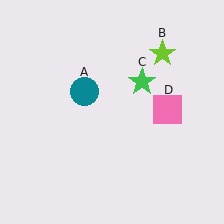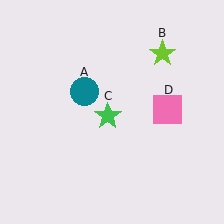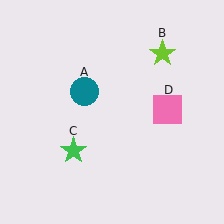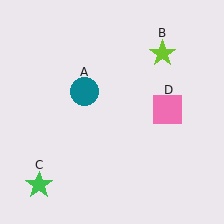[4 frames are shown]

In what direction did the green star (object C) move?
The green star (object C) moved down and to the left.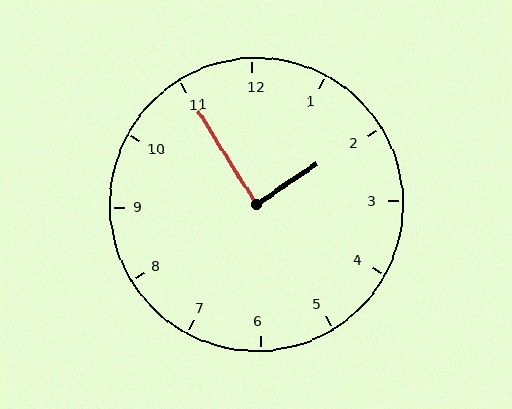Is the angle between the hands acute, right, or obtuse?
It is right.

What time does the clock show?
1:55.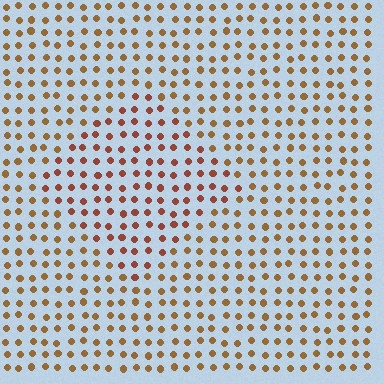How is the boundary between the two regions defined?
The boundary is defined purely by a slight shift in hue (about 25 degrees). Spacing, size, and orientation are identical on both sides.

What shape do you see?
I see a diamond.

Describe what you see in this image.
The image is filled with small brown elements in a uniform arrangement. A diamond-shaped region is visible where the elements are tinted to a slightly different hue, forming a subtle color boundary.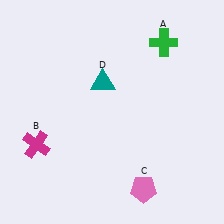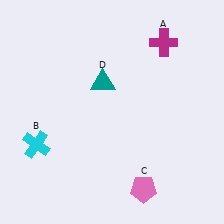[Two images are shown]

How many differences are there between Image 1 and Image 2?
There are 2 differences between the two images.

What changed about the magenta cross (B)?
In Image 1, B is magenta. In Image 2, it changed to cyan.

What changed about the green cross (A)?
In Image 1, A is green. In Image 2, it changed to magenta.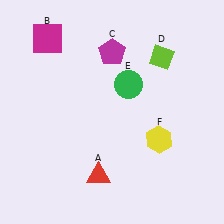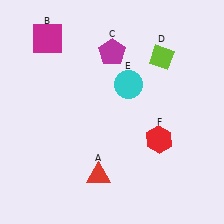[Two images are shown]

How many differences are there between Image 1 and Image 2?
There are 2 differences between the two images.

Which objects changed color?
E changed from green to cyan. F changed from yellow to red.